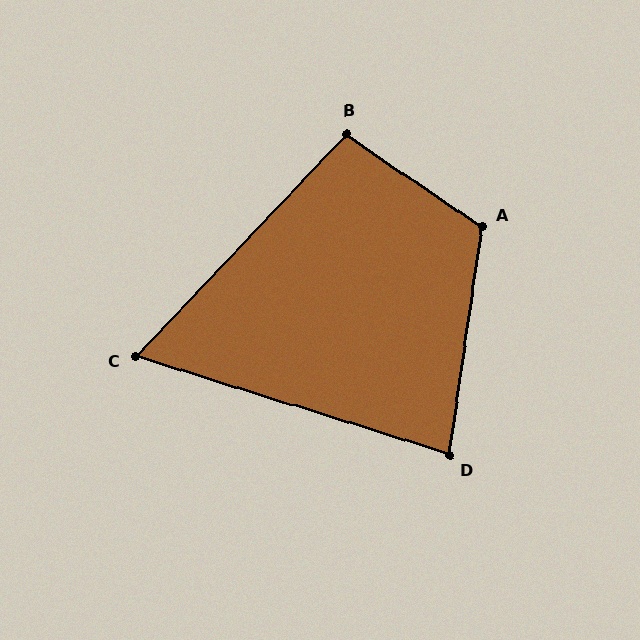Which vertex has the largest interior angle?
A, at approximately 116 degrees.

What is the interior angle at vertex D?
Approximately 81 degrees (acute).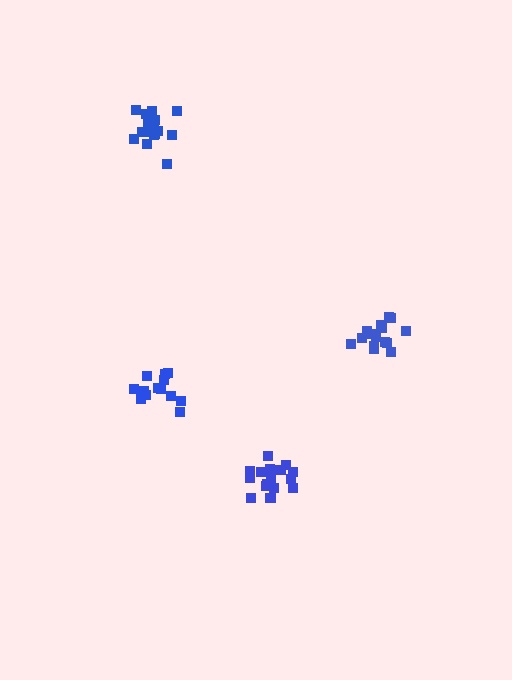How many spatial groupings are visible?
There are 4 spatial groupings.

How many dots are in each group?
Group 1: 19 dots, Group 2: 19 dots, Group 3: 16 dots, Group 4: 13 dots (67 total).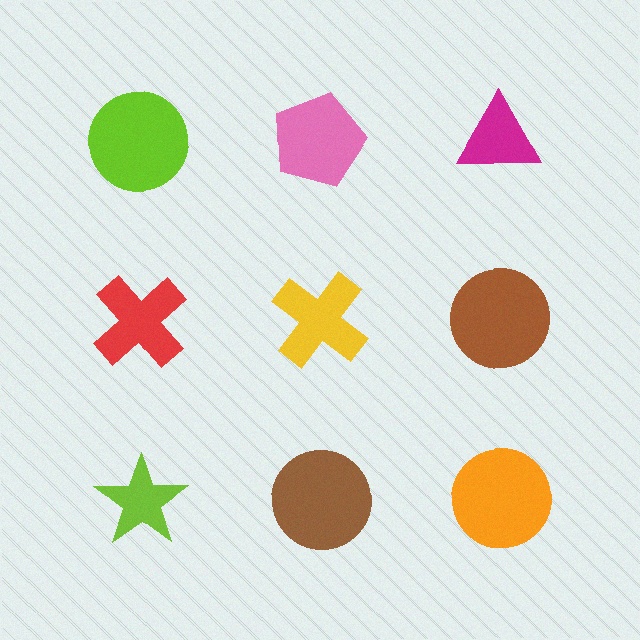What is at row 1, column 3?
A magenta triangle.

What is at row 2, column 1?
A red cross.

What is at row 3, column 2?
A brown circle.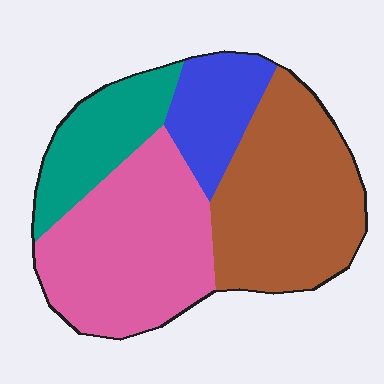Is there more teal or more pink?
Pink.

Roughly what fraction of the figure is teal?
Teal covers 16% of the figure.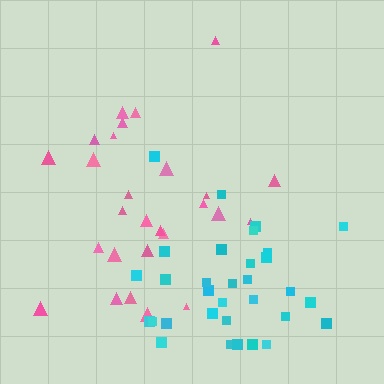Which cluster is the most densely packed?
Cyan.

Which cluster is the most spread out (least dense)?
Pink.